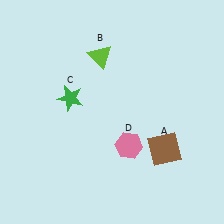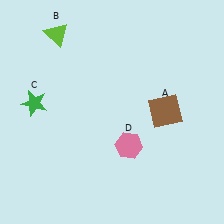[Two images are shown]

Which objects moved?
The objects that moved are: the brown square (A), the lime triangle (B), the green star (C).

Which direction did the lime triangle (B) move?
The lime triangle (B) moved left.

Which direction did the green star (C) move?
The green star (C) moved left.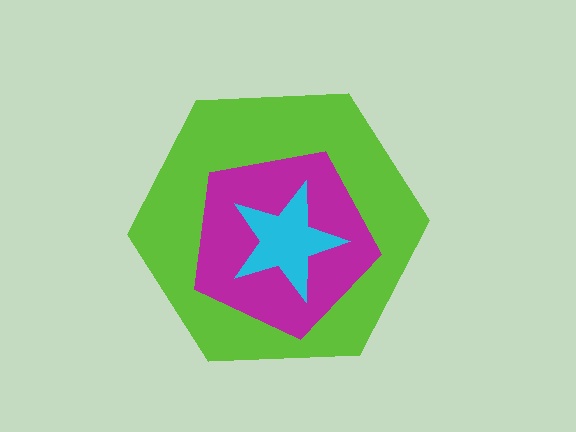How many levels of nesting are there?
3.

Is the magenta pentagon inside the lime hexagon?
Yes.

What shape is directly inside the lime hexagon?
The magenta pentagon.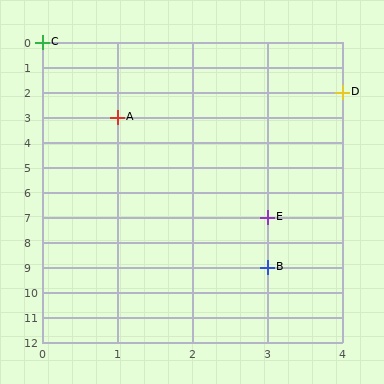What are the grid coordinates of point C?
Point C is at grid coordinates (0, 0).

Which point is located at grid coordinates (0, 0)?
Point C is at (0, 0).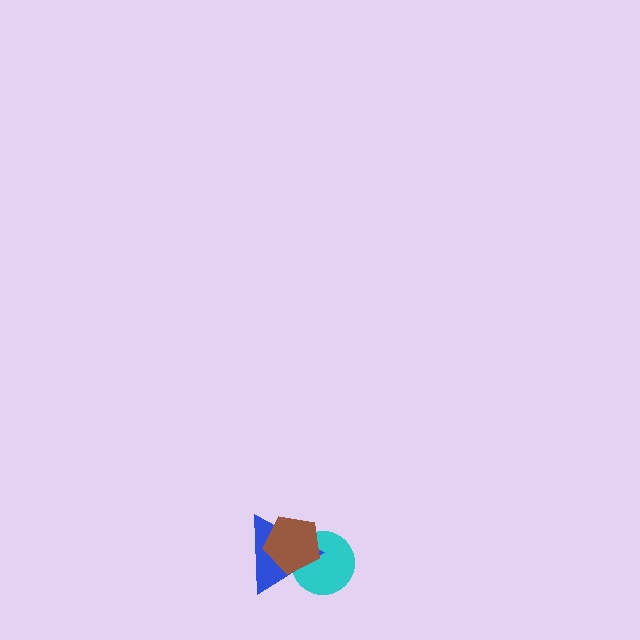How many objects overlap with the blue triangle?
2 objects overlap with the blue triangle.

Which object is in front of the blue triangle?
The brown pentagon is in front of the blue triangle.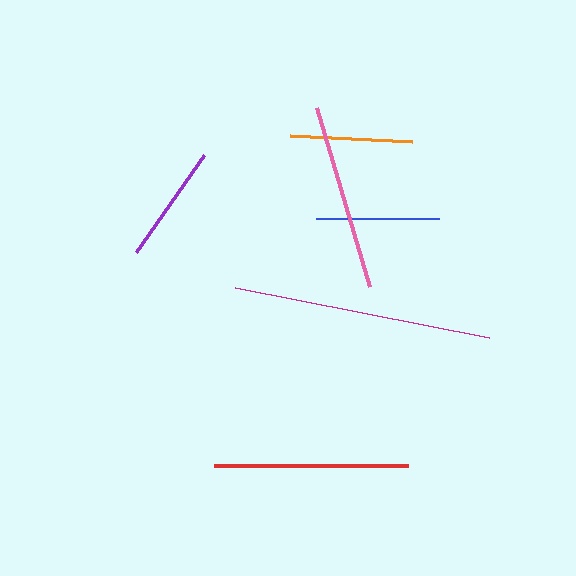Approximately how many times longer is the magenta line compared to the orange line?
The magenta line is approximately 2.1 times the length of the orange line.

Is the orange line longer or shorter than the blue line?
The blue line is longer than the orange line.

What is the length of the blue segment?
The blue segment is approximately 123 pixels long.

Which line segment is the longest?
The magenta line is the longest at approximately 258 pixels.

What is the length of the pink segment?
The pink segment is approximately 187 pixels long.